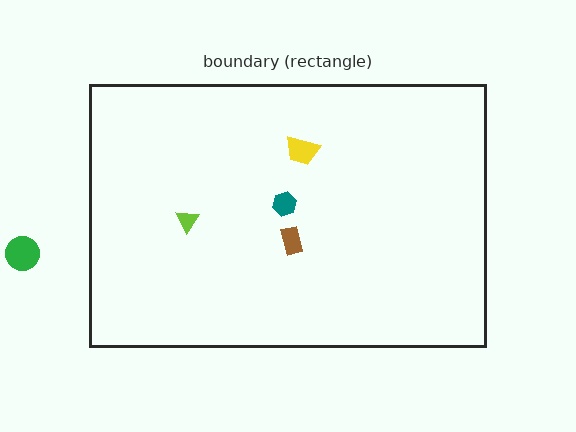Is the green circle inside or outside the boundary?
Outside.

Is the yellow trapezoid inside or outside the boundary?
Inside.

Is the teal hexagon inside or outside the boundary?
Inside.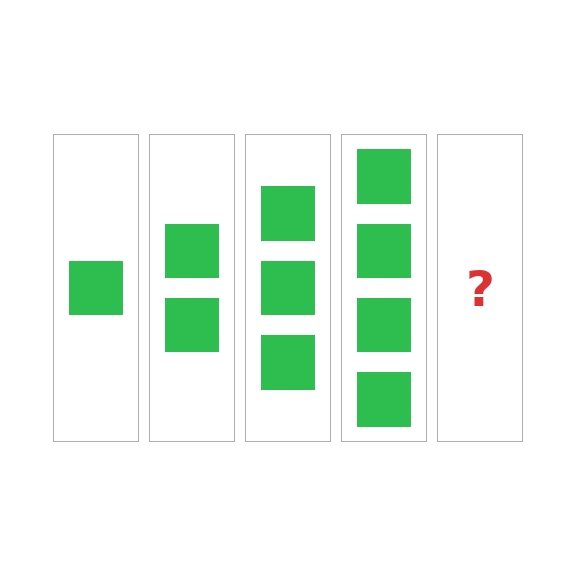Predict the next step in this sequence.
The next step is 5 squares.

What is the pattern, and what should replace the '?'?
The pattern is that each step adds one more square. The '?' should be 5 squares.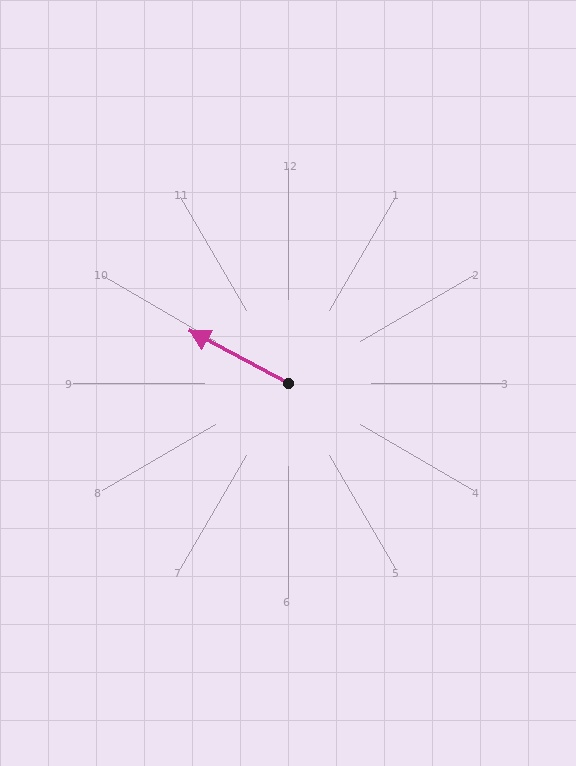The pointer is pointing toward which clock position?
Roughly 10 o'clock.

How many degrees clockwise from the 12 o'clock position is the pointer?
Approximately 298 degrees.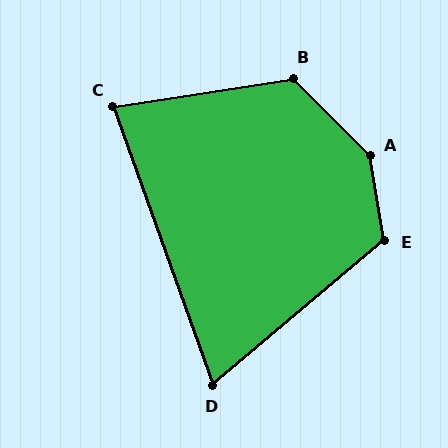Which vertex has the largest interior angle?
A, at approximately 145 degrees.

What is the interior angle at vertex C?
Approximately 79 degrees (acute).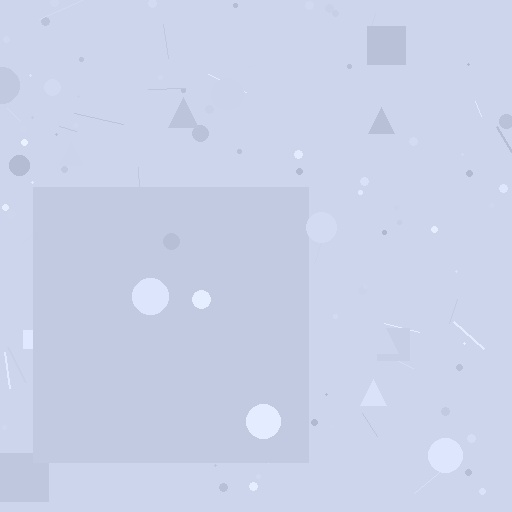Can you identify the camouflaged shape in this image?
The camouflaged shape is a square.